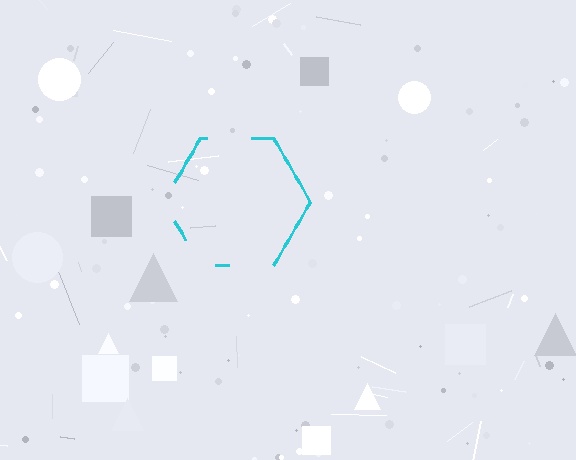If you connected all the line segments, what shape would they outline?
They would outline a hexagon.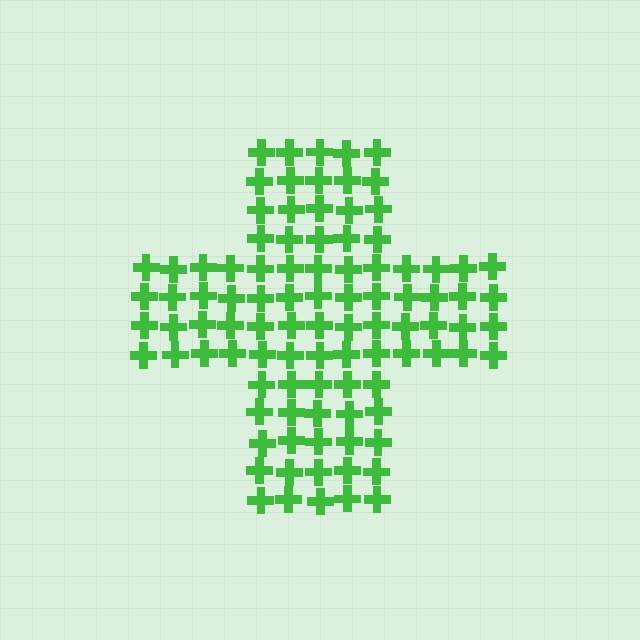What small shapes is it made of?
It is made of small crosses.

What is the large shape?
The large shape is a cross.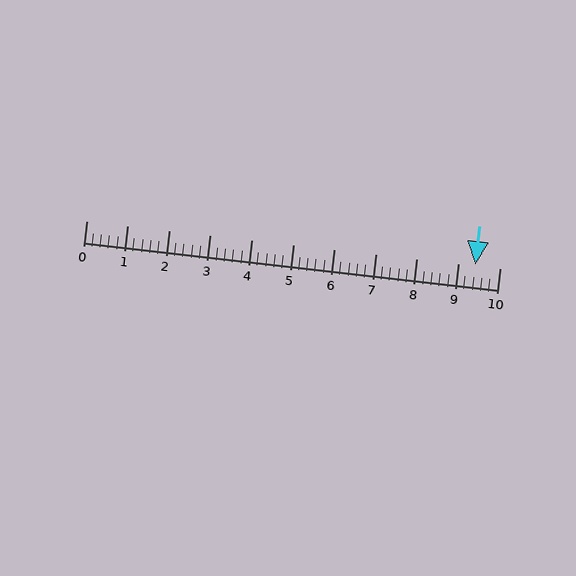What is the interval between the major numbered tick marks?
The major tick marks are spaced 1 units apart.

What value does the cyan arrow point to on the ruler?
The cyan arrow points to approximately 9.4.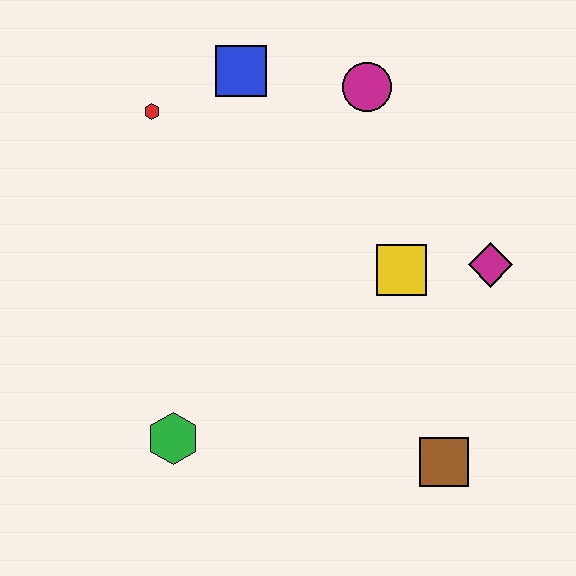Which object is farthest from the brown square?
The red hexagon is farthest from the brown square.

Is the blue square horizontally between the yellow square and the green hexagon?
Yes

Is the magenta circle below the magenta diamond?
No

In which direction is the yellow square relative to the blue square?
The yellow square is below the blue square.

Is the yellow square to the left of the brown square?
Yes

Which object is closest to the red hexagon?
The blue square is closest to the red hexagon.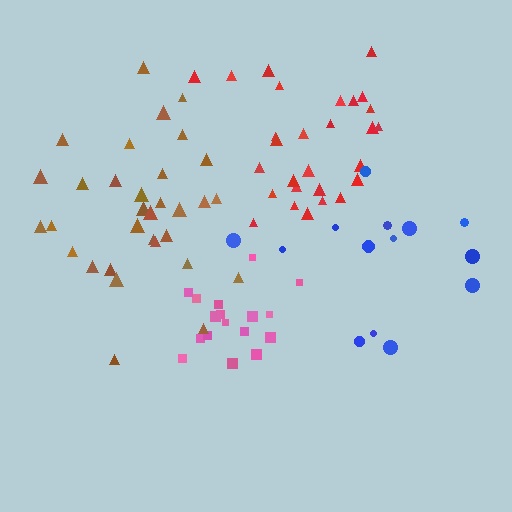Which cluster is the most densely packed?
Pink.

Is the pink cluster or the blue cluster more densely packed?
Pink.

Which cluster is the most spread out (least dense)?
Blue.